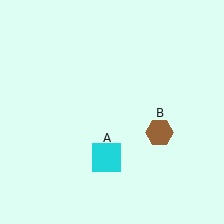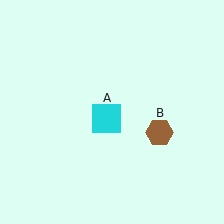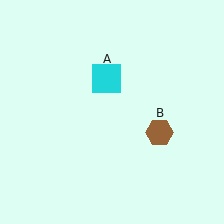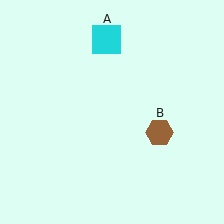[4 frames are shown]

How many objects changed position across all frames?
1 object changed position: cyan square (object A).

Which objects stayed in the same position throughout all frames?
Brown hexagon (object B) remained stationary.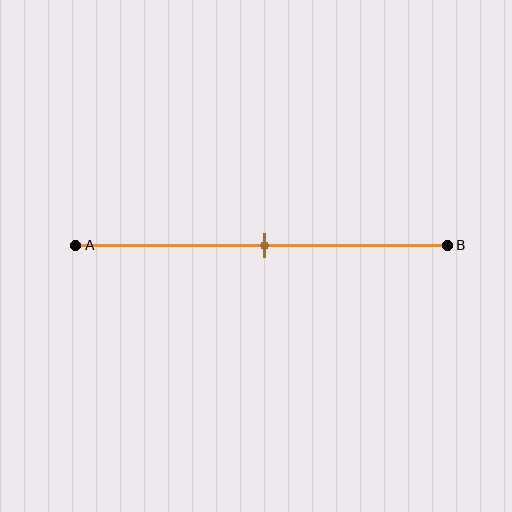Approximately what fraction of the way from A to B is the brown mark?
The brown mark is approximately 50% of the way from A to B.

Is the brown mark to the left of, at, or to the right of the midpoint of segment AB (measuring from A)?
The brown mark is approximately at the midpoint of segment AB.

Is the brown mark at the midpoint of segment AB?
Yes, the mark is approximately at the midpoint.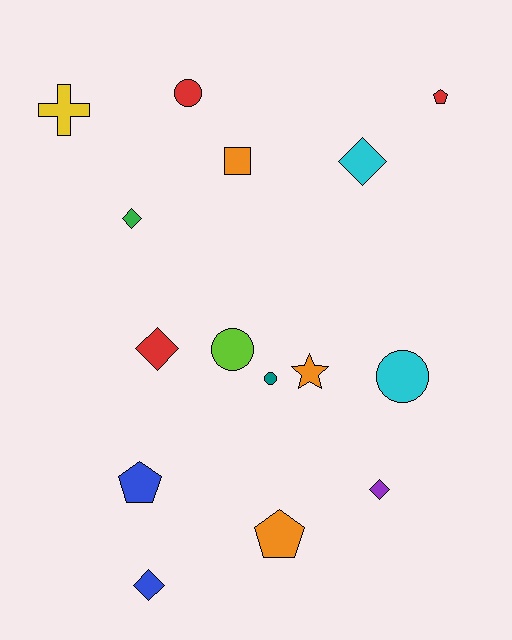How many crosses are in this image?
There is 1 cross.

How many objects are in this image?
There are 15 objects.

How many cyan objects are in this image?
There are 2 cyan objects.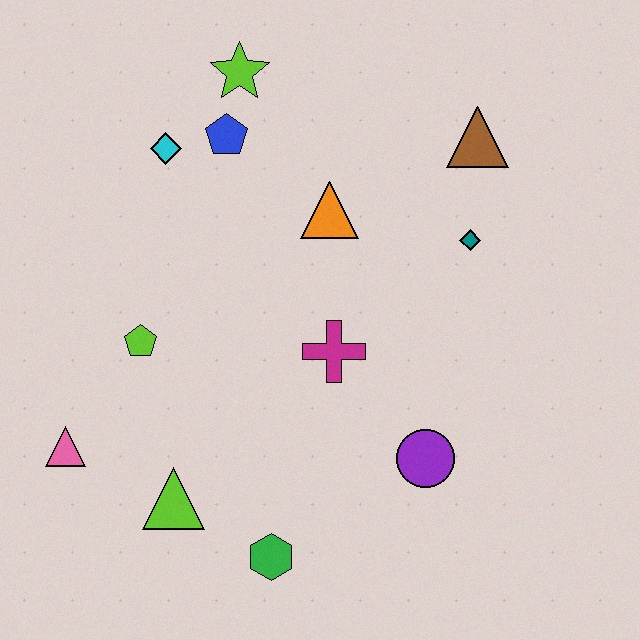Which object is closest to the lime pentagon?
The pink triangle is closest to the lime pentagon.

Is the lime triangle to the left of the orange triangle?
Yes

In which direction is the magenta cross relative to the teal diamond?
The magenta cross is to the left of the teal diamond.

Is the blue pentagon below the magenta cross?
No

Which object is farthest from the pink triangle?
The brown triangle is farthest from the pink triangle.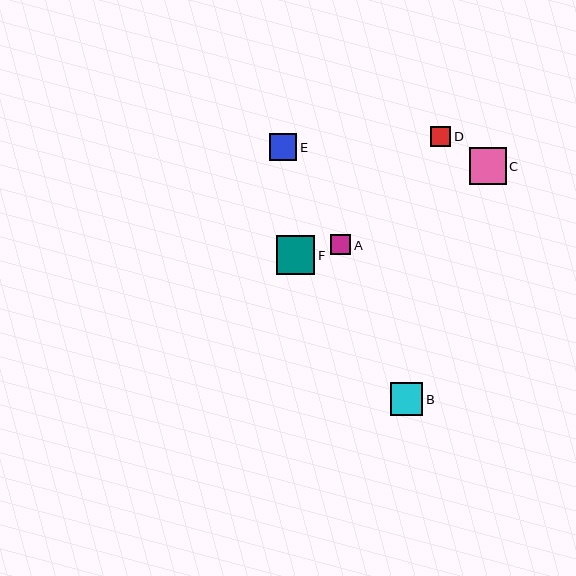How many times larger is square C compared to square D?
Square C is approximately 1.8 times the size of square D.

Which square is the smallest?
Square D is the smallest with a size of approximately 20 pixels.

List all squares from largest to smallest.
From largest to smallest: F, C, B, E, A, D.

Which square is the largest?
Square F is the largest with a size of approximately 39 pixels.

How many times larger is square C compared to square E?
Square C is approximately 1.4 times the size of square E.